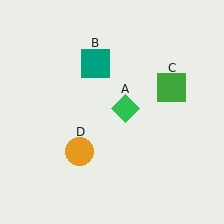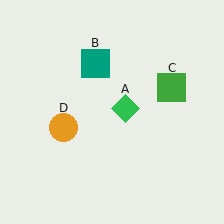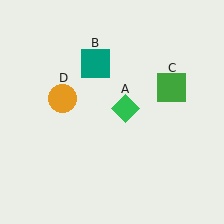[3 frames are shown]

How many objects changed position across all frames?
1 object changed position: orange circle (object D).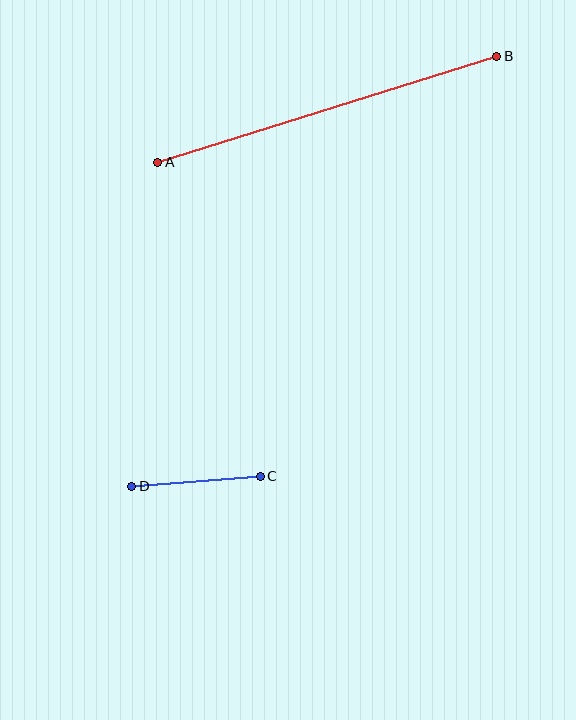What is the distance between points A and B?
The distance is approximately 355 pixels.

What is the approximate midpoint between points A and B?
The midpoint is at approximately (327, 109) pixels.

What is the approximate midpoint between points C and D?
The midpoint is at approximately (196, 481) pixels.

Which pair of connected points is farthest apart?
Points A and B are farthest apart.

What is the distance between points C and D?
The distance is approximately 129 pixels.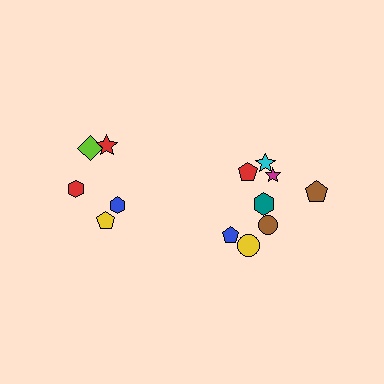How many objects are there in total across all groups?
There are 13 objects.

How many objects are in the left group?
There are 5 objects.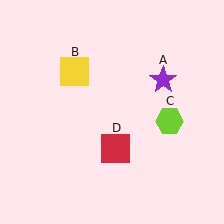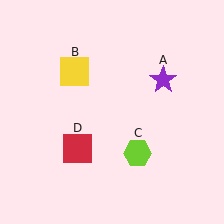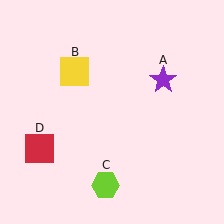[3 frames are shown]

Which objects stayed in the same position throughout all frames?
Purple star (object A) and yellow square (object B) remained stationary.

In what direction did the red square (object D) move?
The red square (object D) moved left.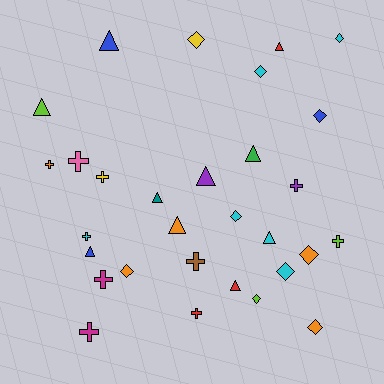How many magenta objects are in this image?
There are 2 magenta objects.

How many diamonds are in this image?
There are 10 diamonds.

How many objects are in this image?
There are 30 objects.